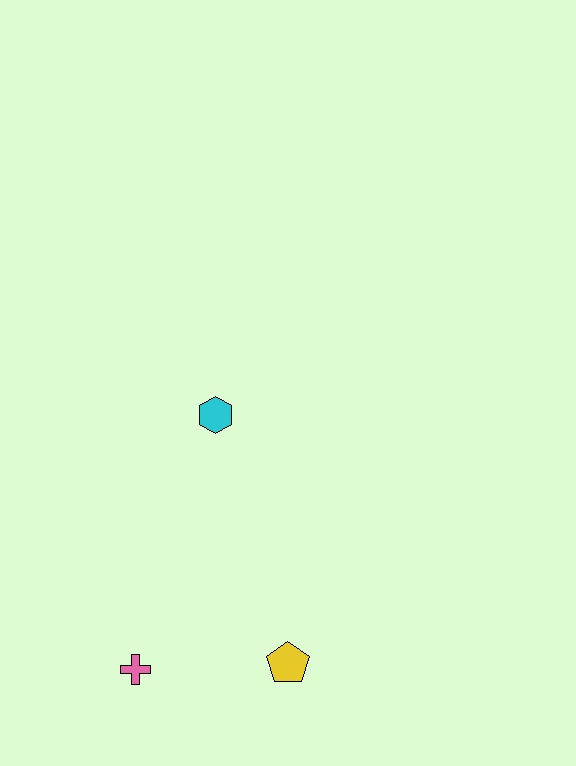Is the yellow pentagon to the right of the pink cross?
Yes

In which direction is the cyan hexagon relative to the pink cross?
The cyan hexagon is above the pink cross.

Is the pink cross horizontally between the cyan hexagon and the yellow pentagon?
No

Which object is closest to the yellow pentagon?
The pink cross is closest to the yellow pentagon.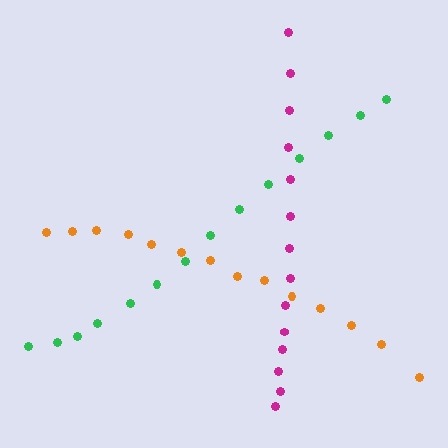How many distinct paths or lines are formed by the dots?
There are 3 distinct paths.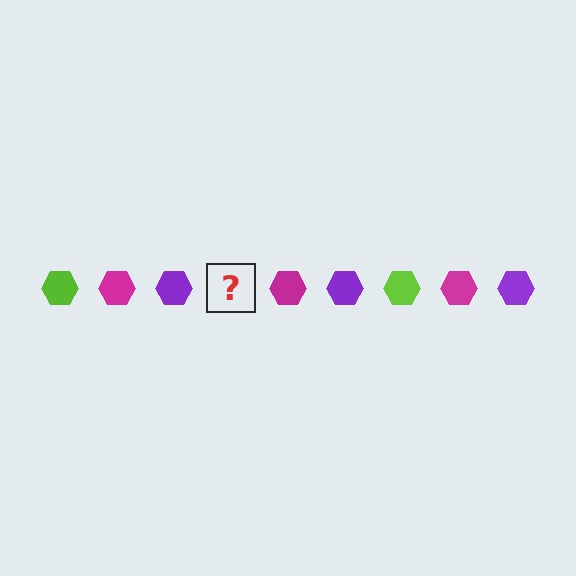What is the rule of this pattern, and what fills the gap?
The rule is that the pattern cycles through lime, magenta, purple hexagons. The gap should be filled with a lime hexagon.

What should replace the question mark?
The question mark should be replaced with a lime hexagon.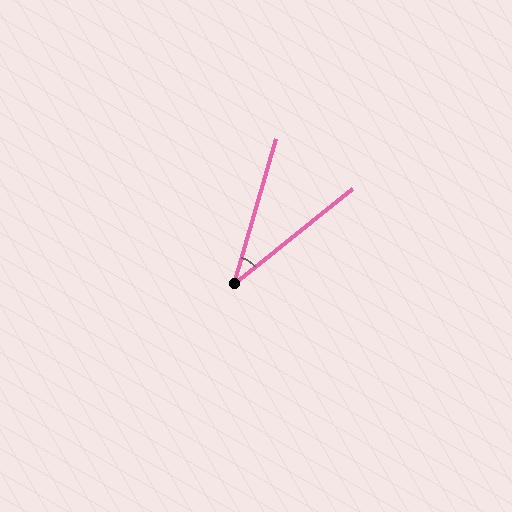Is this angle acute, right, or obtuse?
It is acute.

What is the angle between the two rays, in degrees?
Approximately 35 degrees.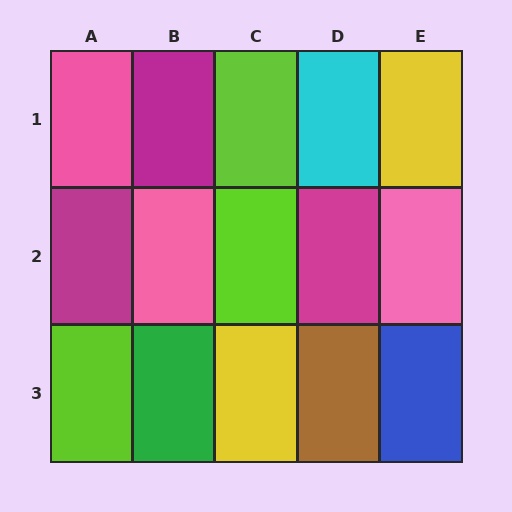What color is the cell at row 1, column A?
Pink.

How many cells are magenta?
3 cells are magenta.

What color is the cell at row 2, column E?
Pink.